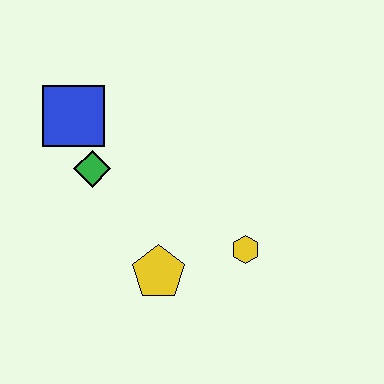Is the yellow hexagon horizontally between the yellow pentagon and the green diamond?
No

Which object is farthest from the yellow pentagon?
The blue square is farthest from the yellow pentagon.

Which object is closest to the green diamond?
The blue square is closest to the green diamond.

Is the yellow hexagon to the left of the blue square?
No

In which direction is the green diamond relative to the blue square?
The green diamond is below the blue square.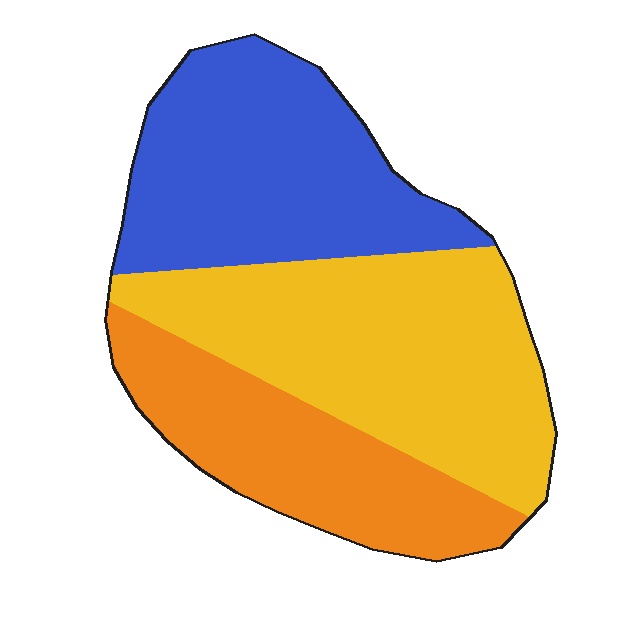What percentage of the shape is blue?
Blue takes up between a quarter and a half of the shape.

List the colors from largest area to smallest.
From largest to smallest: yellow, blue, orange.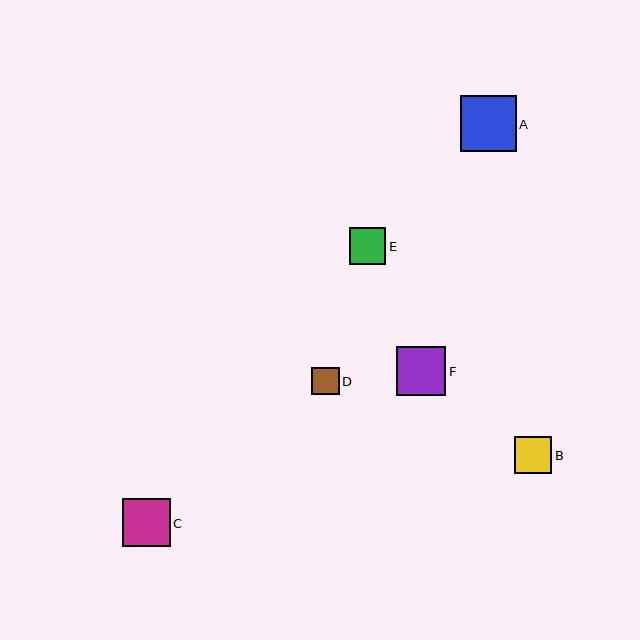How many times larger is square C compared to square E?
Square C is approximately 1.3 times the size of square E.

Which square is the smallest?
Square D is the smallest with a size of approximately 28 pixels.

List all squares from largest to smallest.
From largest to smallest: A, F, C, B, E, D.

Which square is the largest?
Square A is the largest with a size of approximately 56 pixels.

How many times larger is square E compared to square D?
Square E is approximately 1.3 times the size of square D.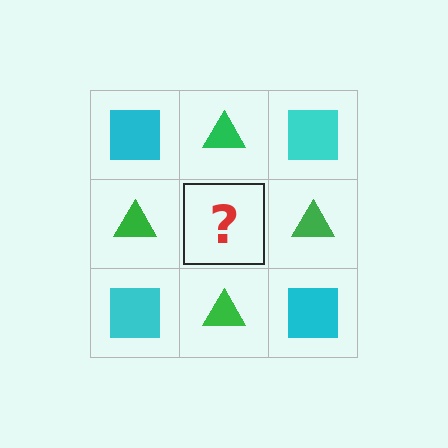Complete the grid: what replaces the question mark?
The question mark should be replaced with a cyan square.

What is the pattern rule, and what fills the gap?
The rule is that it alternates cyan square and green triangle in a checkerboard pattern. The gap should be filled with a cyan square.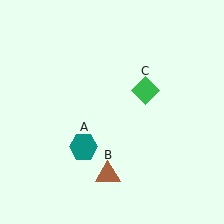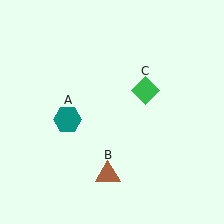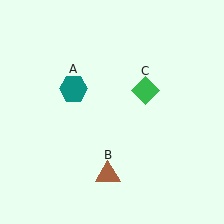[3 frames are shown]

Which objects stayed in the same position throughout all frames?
Brown triangle (object B) and green diamond (object C) remained stationary.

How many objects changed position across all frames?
1 object changed position: teal hexagon (object A).